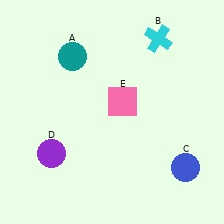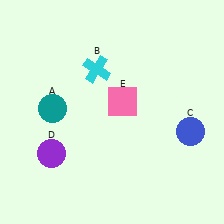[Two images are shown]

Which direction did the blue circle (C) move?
The blue circle (C) moved up.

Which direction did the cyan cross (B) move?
The cyan cross (B) moved left.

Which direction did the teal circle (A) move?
The teal circle (A) moved down.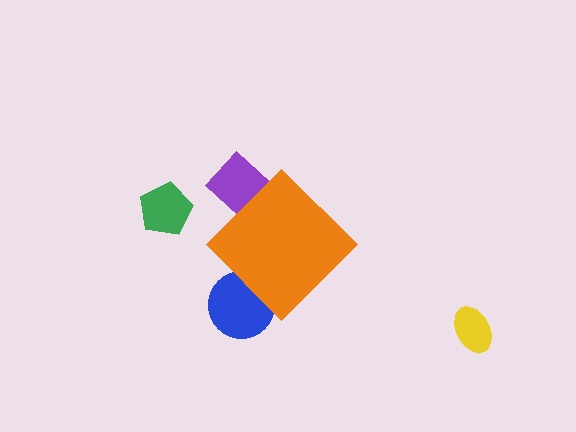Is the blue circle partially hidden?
Yes, the blue circle is partially hidden behind the orange diamond.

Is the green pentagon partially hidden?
No, the green pentagon is fully visible.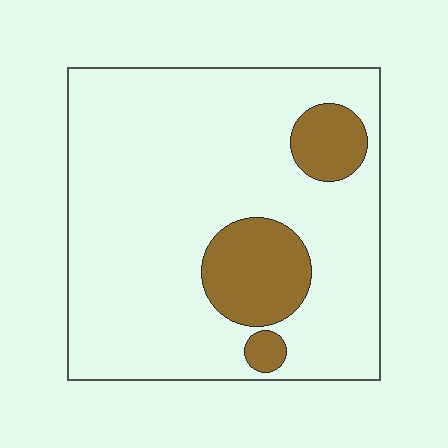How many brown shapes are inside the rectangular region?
3.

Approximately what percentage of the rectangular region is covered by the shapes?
Approximately 15%.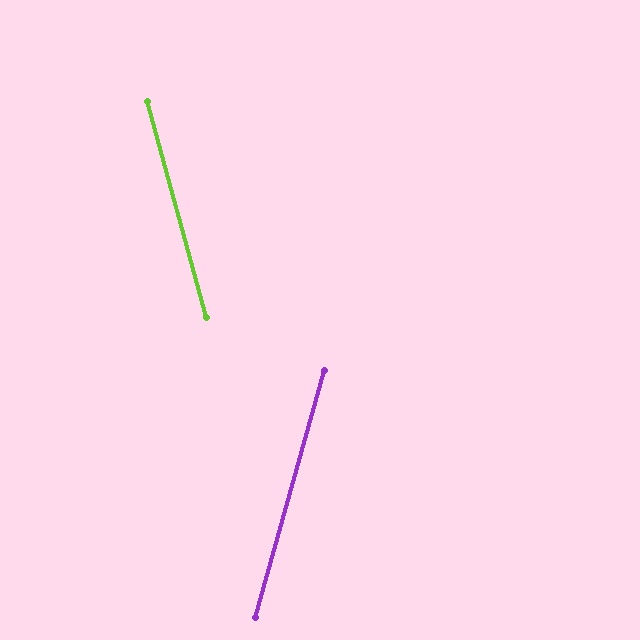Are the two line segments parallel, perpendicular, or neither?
Neither parallel nor perpendicular — they differ by about 31°.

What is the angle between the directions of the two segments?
Approximately 31 degrees.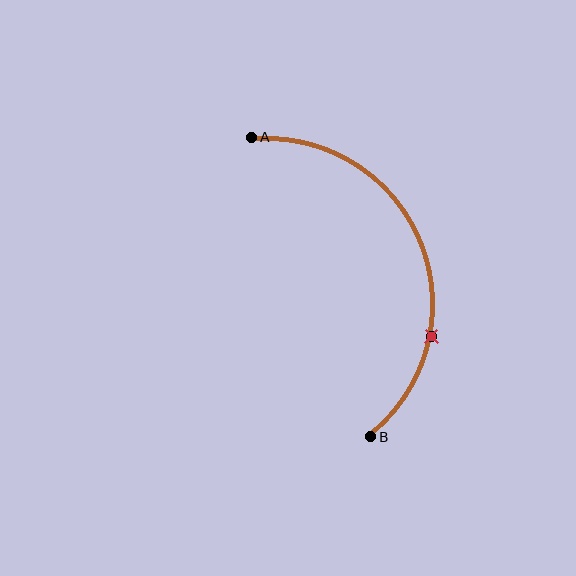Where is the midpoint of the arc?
The arc midpoint is the point on the curve farthest from the straight line joining A and B. It sits to the right of that line.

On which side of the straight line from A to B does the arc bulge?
The arc bulges to the right of the straight line connecting A and B.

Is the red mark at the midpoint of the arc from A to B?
No. The red mark lies on the arc but is closer to endpoint B. The arc midpoint would be at the point on the curve equidistant along the arc from both A and B.